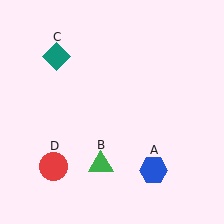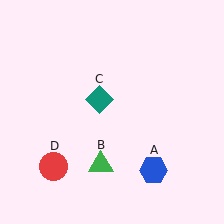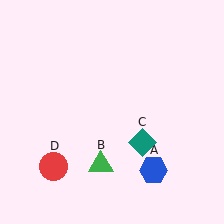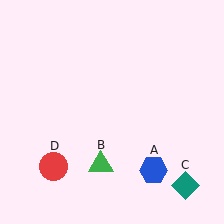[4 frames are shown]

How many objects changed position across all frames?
1 object changed position: teal diamond (object C).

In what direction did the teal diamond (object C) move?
The teal diamond (object C) moved down and to the right.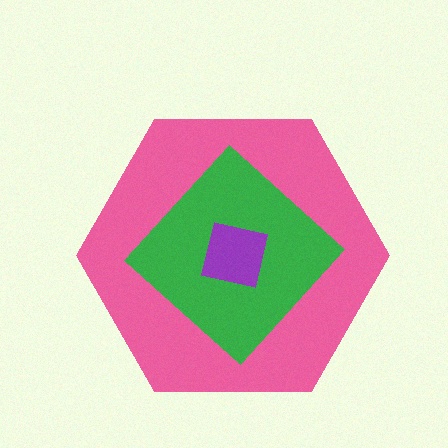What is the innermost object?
The purple square.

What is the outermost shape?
The pink hexagon.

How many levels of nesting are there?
3.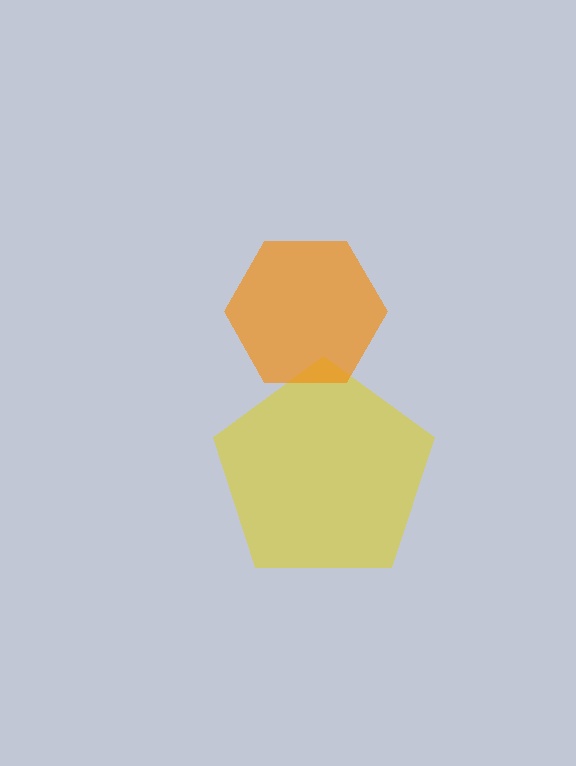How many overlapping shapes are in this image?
There are 2 overlapping shapes in the image.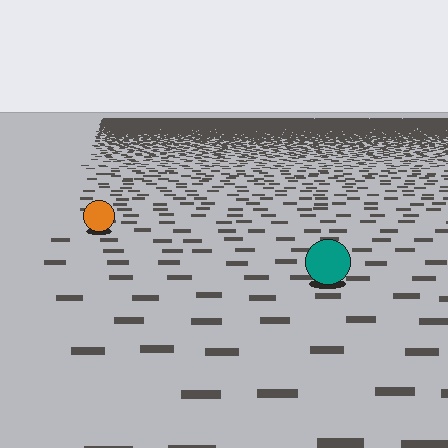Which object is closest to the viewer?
The teal circle is closest. The texture marks near it are larger and more spread out.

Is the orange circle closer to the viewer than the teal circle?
No. The teal circle is closer — you can tell from the texture gradient: the ground texture is coarser near it.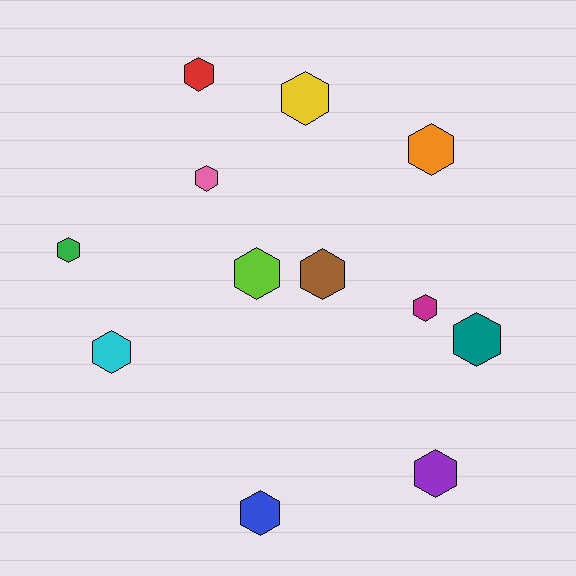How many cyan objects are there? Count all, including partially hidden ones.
There is 1 cyan object.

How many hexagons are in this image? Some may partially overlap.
There are 12 hexagons.